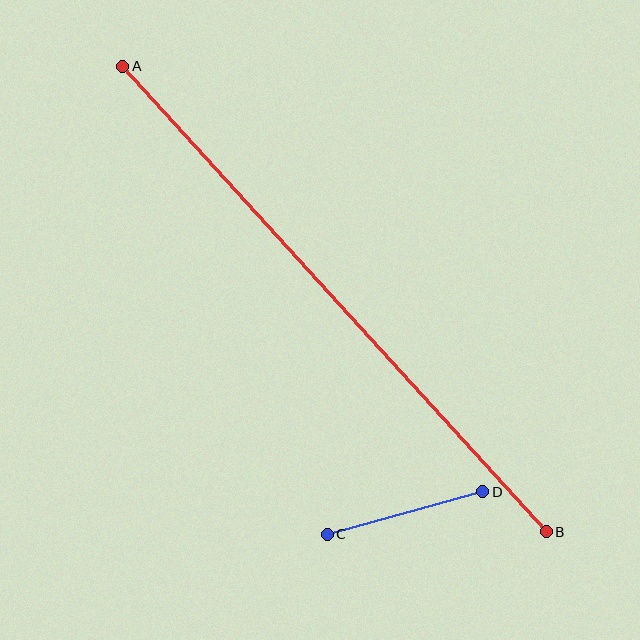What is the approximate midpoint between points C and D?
The midpoint is at approximately (405, 513) pixels.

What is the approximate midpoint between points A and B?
The midpoint is at approximately (335, 299) pixels.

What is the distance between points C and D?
The distance is approximately 161 pixels.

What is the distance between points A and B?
The distance is approximately 629 pixels.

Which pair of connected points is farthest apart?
Points A and B are farthest apart.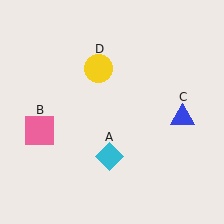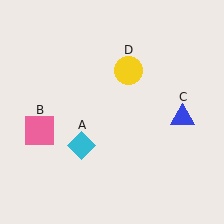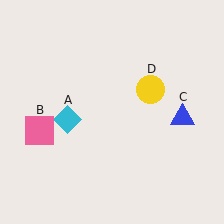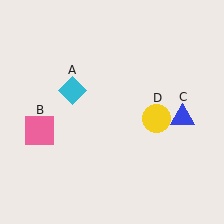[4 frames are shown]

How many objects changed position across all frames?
2 objects changed position: cyan diamond (object A), yellow circle (object D).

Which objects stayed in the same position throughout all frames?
Pink square (object B) and blue triangle (object C) remained stationary.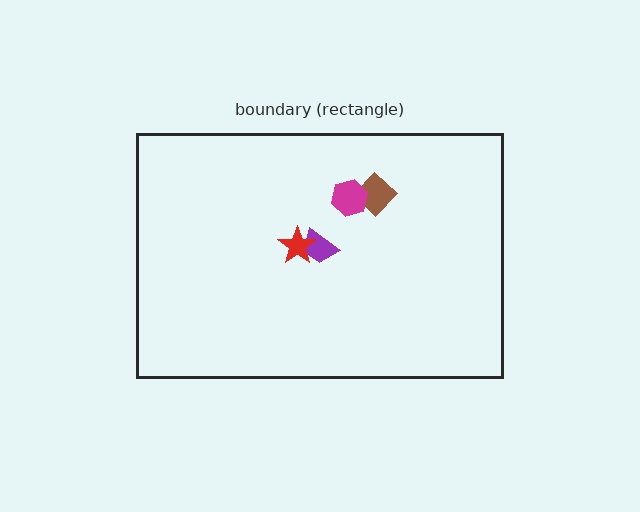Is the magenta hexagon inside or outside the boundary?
Inside.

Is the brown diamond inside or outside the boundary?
Inside.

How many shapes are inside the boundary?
4 inside, 0 outside.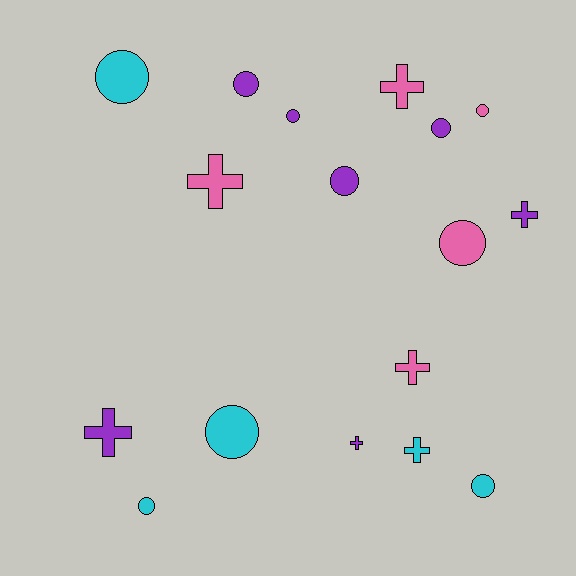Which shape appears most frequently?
Circle, with 10 objects.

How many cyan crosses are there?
There is 1 cyan cross.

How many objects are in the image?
There are 17 objects.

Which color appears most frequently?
Purple, with 7 objects.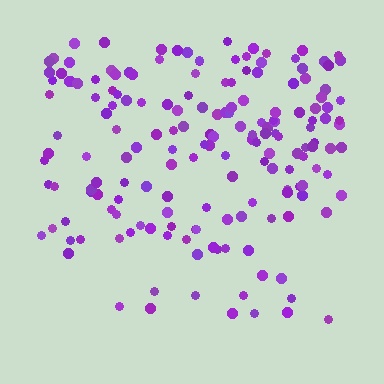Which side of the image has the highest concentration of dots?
The top.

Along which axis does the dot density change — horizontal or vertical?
Vertical.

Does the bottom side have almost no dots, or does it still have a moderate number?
Still a moderate number, just noticeably fewer than the top.